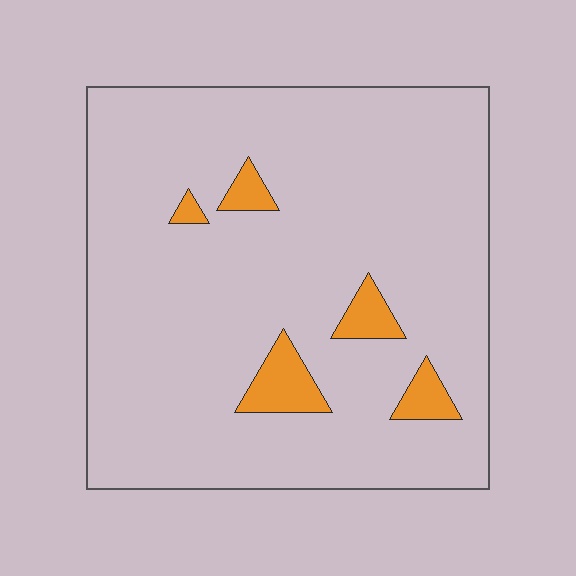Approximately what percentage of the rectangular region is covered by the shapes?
Approximately 5%.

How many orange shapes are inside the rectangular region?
5.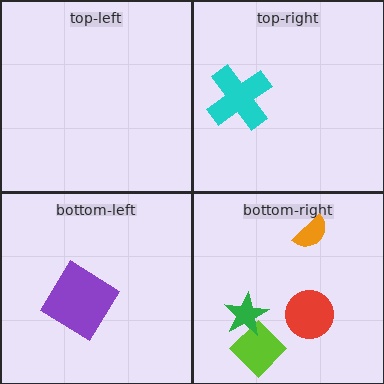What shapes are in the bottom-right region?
The lime diamond, the red circle, the orange semicircle, the green star.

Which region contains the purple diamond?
The bottom-left region.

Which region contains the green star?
The bottom-right region.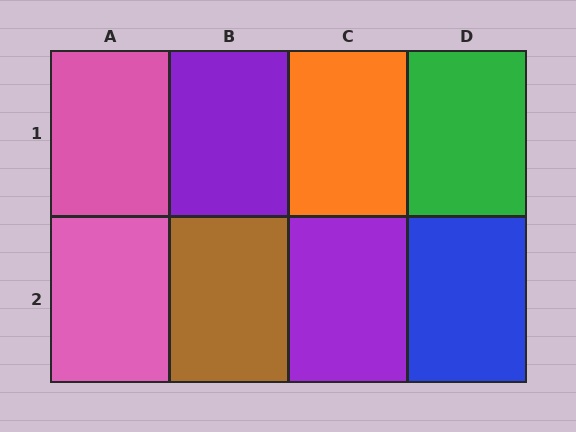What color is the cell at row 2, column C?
Purple.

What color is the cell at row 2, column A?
Pink.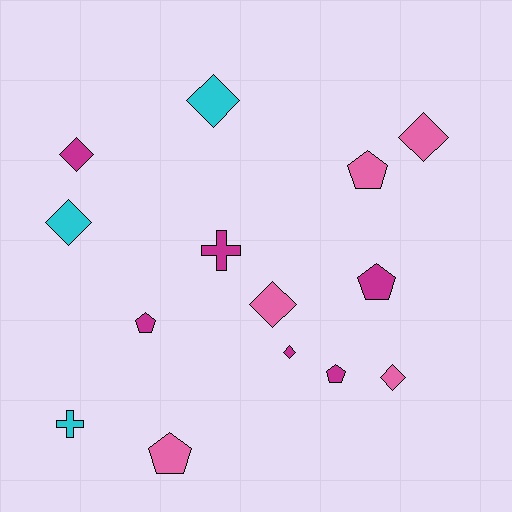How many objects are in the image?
There are 14 objects.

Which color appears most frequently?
Magenta, with 6 objects.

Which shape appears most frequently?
Diamond, with 7 objects.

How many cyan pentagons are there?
There are no cyan pentagons.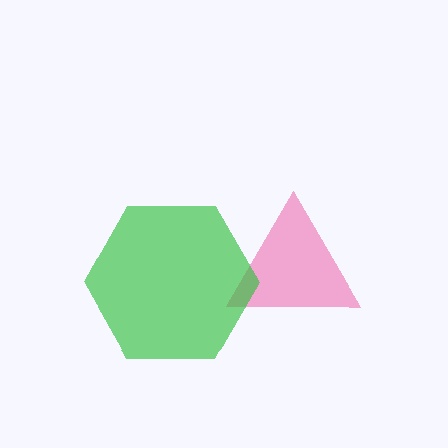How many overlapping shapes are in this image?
There are 2 overlapping shapes in the image.